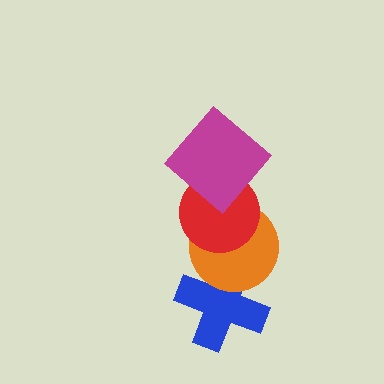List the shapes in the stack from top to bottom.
From top to bottom: the magenta diamond, the red circle, the orange circle, the blue cross.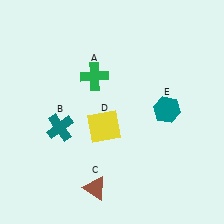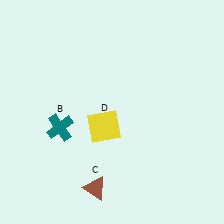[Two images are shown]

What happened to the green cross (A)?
The green cross (A) was removed in Image 2. It was in the top-left area of Image 1.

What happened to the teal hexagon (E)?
The teal hexagon (E) was removed in Image 2. It was in the top-right area of Image 1.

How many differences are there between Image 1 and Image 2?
There are 2 differences between the two images.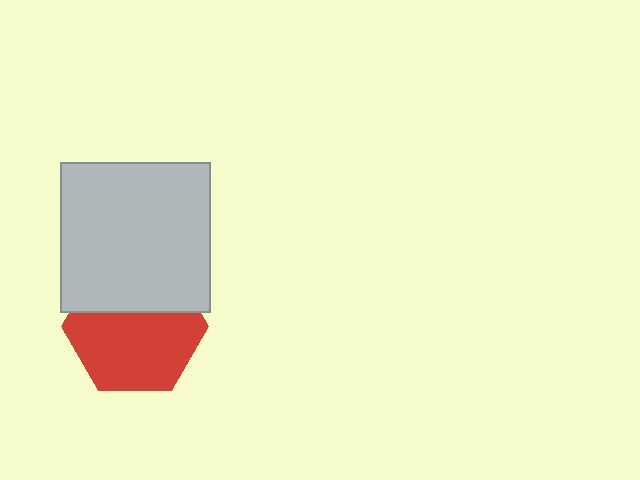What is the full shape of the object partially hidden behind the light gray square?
The partially hidden object is a red hexagon.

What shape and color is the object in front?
The object in front is a light gray square.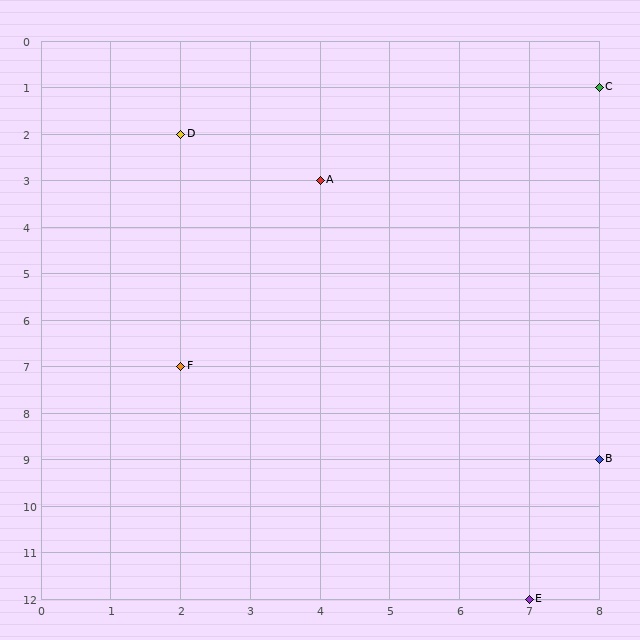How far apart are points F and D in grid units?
Points F and D are 5 rows apart.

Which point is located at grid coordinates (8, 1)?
Point C is at (8, 1).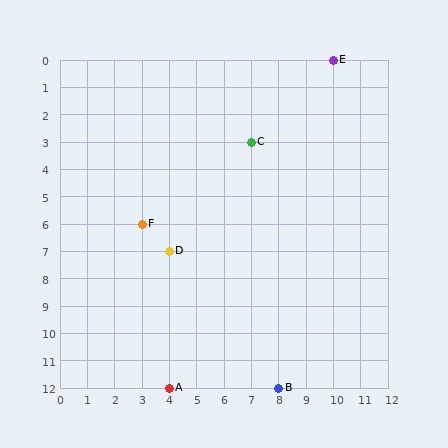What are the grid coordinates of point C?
Point C is at grid coordinates (7, 3).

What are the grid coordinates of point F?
Point F is at grid coordinates (3, 6).